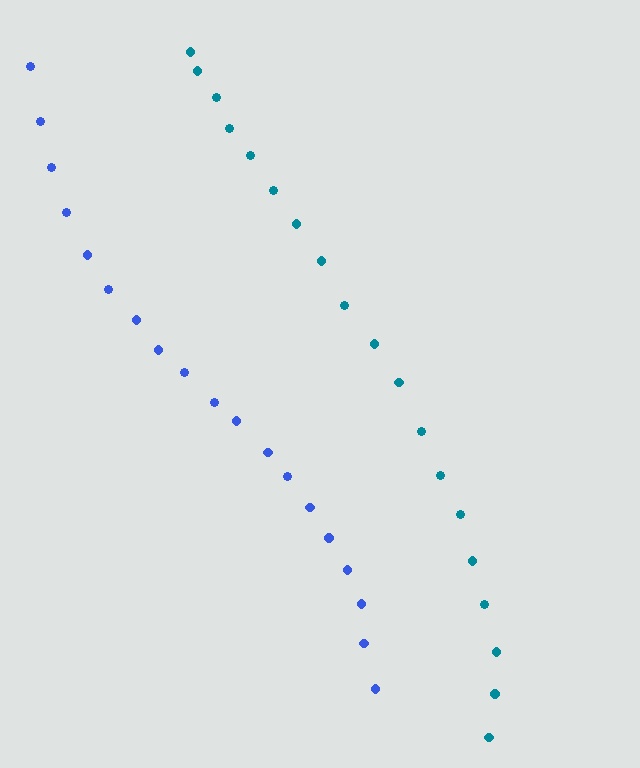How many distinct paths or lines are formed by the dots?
There are 2 distinct paths.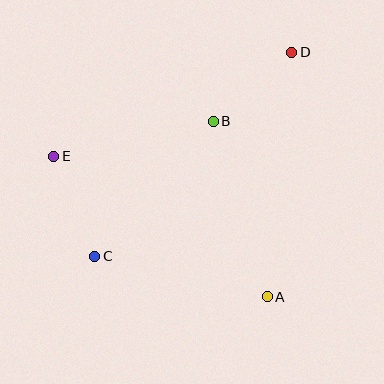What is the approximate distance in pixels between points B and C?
The distance between B and C is approximately 180 pixels.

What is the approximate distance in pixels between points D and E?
The distance between D and E is approximately 260 pixels.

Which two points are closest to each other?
Points B and D are closest to each other.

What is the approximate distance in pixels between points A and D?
The distance between A and D is approximately 246 pixels.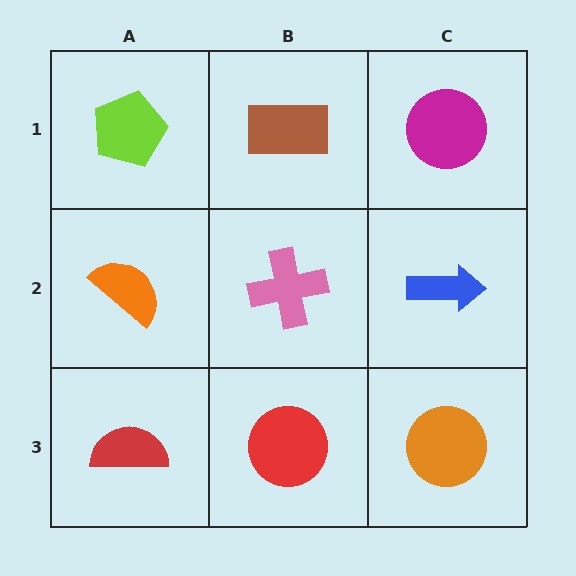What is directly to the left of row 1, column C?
A brown rectangle.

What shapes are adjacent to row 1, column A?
An orange semicircle (row 2, column A), a brown rectangle (row 1, column B).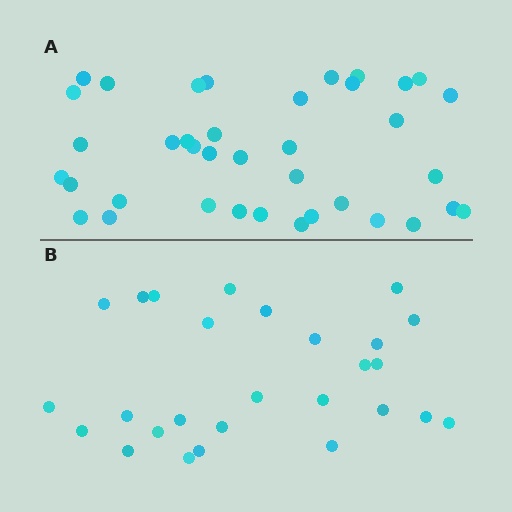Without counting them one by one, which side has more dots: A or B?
Region A (the top region) has more dots.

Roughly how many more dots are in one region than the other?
Region A has roughly 12 or so more dots than region B.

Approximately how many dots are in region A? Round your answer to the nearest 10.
About 40 dots. (The exact count is 38, which rounds to 40.)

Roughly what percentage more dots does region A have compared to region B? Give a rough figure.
About 40% more.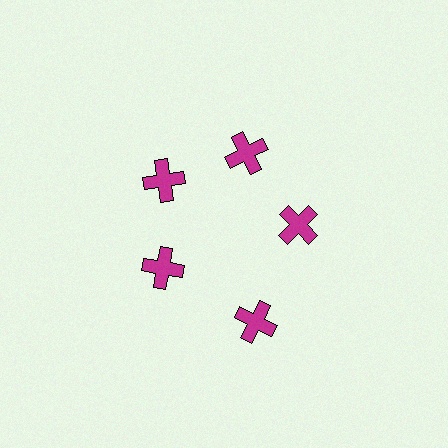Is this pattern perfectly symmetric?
No. The 5 magenta crosses are arranged in a ring, but one element near the 5 o'clock position is pushed outward from the center, breaking the 5-fold rotational symmetry.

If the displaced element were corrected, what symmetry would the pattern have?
It would have 5-fold rotational symmetry — the pattern would map onto itself every 72 degrees.